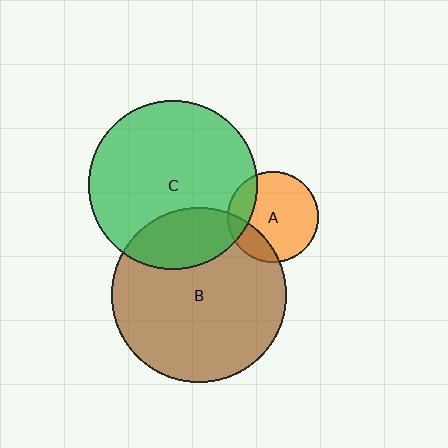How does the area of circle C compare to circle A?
Approximately 3.5 times.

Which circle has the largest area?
Circle B (brown).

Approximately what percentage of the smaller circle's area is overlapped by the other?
Approximately 20%.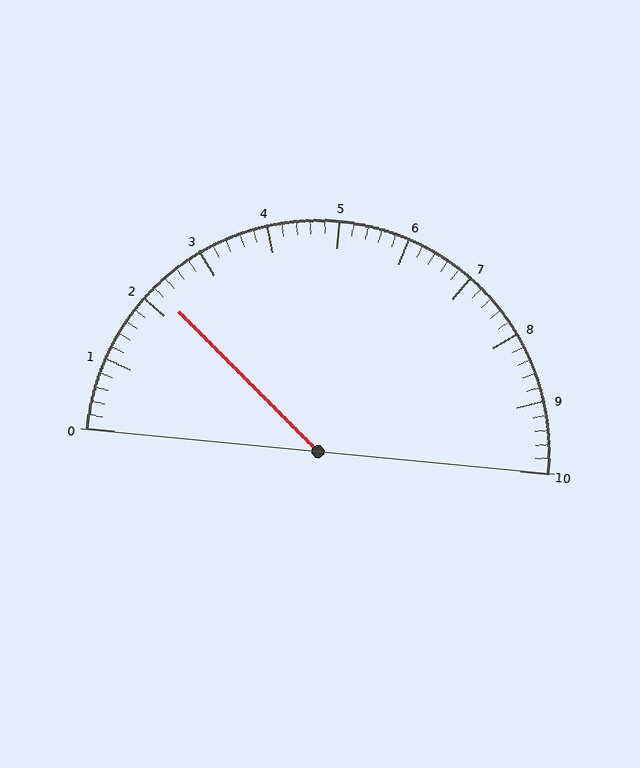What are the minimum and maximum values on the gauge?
The gauge ranges from 0 to 10.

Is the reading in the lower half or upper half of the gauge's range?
The reading is in the lower half of the range (0 to 10).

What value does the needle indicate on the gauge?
The needle indicates approximately 2.2.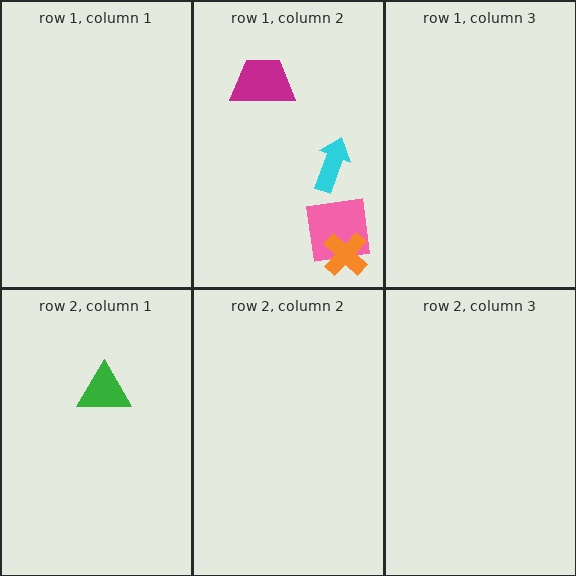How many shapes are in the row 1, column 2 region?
4.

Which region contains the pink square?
The row 1, column 2 region.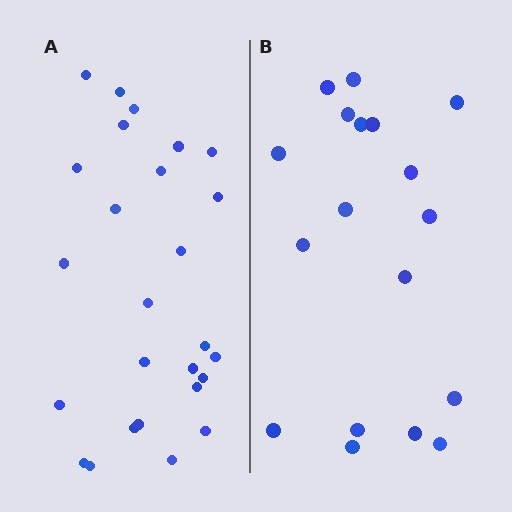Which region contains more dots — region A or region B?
Region A (the left region) has more dots.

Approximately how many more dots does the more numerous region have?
Region A has roughly 8 or so more dots than region B.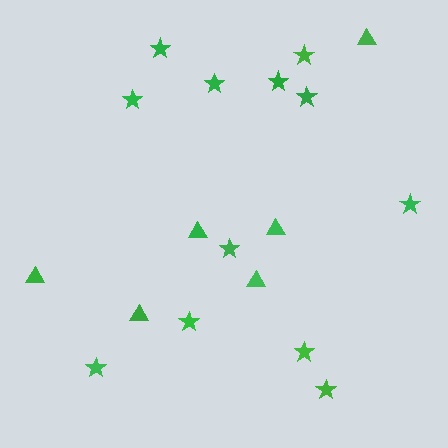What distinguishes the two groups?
There are 2 groups: one group of stars (12) and one group of triangles (6).